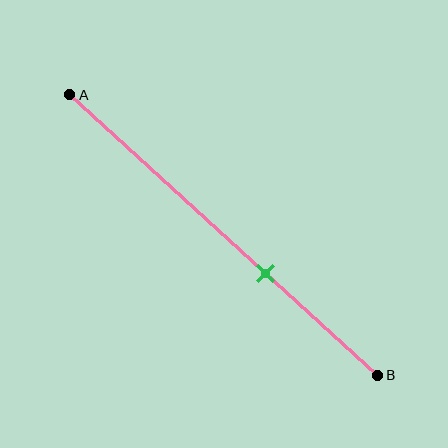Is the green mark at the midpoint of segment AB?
No, the mark is at about 65% from A, not at the 50% midpoint.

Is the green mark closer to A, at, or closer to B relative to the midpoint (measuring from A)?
The green mark is closer to point B than the midpoint of segment AB.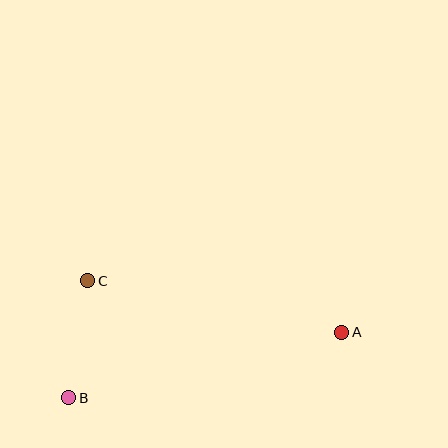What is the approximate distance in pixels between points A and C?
The distance between A and C is approximately 259 pixels.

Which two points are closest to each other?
Points B and C are closest to each other.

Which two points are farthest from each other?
Points A and B are farthest from each other.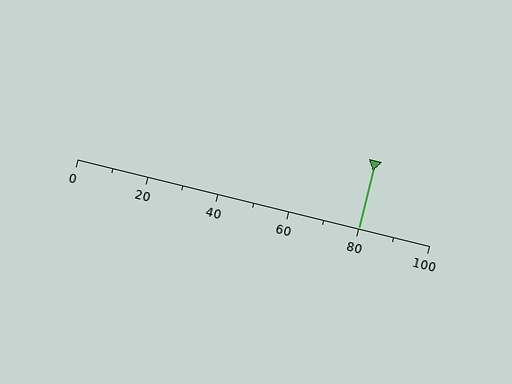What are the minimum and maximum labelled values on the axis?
The axis runs from 0 to 100.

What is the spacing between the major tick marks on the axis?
The major ticks are spaced 20 apart.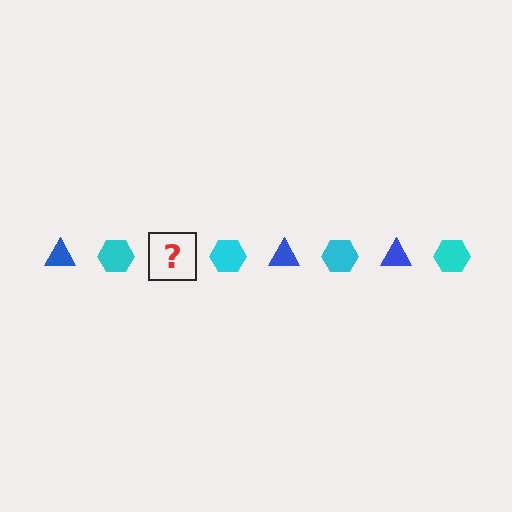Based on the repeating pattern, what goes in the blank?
The blank should be a blue triangle.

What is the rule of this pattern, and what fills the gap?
The rule is that the pattern alternates between blue triangle and cyan hexagon. The gap should be filled with a blue triangle.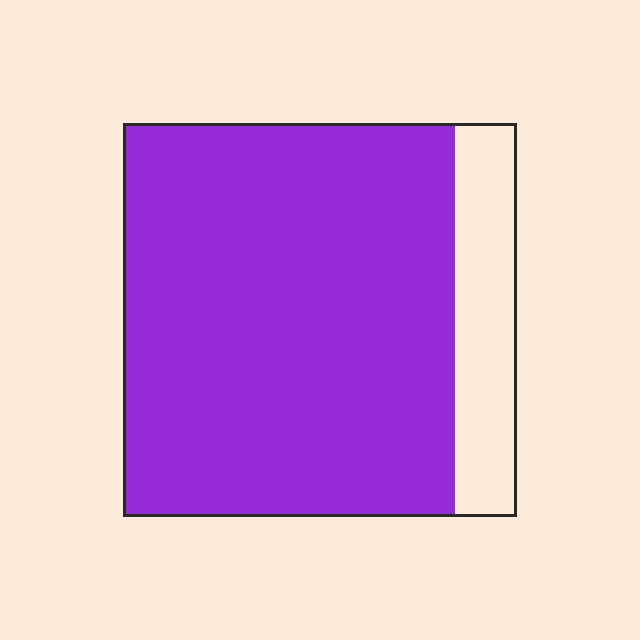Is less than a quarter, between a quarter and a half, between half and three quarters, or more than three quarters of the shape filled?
More than three quarters.